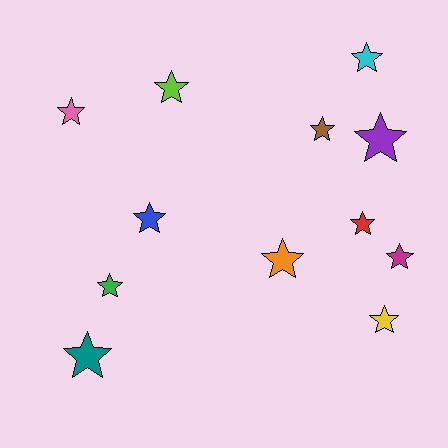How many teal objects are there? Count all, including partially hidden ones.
There is 1 teal object.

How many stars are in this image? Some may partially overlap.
There are 12 stars.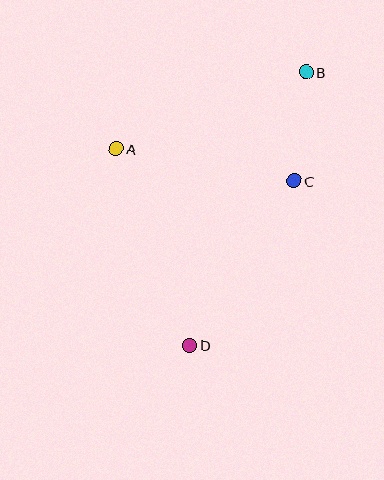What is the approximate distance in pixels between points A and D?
The distance between A and D is approximately 210 pixels.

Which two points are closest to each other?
Points B and C are closest to each other.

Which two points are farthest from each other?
Points B and D are farthest from each other.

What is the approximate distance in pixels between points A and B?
The distance between A and B is approximately 204 pixels.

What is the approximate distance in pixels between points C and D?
The distance between C and D is approximately 195 pixels.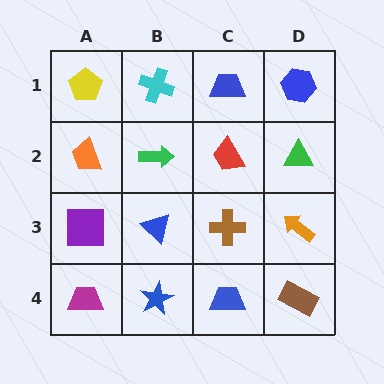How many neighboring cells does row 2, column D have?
3.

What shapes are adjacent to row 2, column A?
A yellow pentagon (row 1, column A), a purple square (row 3, column A), a green arrow (row 2, column B).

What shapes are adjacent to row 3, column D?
A green triangle (row 2, column D), a brown rectangle (row 4, column D), a brown cross (row 3, column C).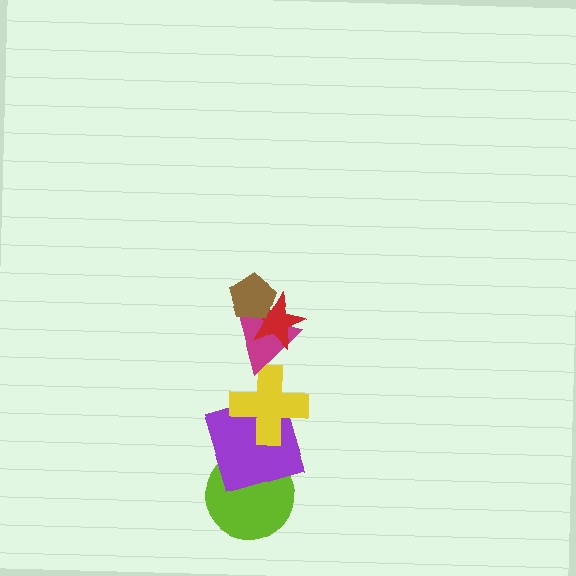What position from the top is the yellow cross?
The yellow cross is 4th from the top.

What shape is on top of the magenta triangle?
The red star is on top of the magenta triangle.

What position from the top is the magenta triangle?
The magenta triangle is 3rd from the top.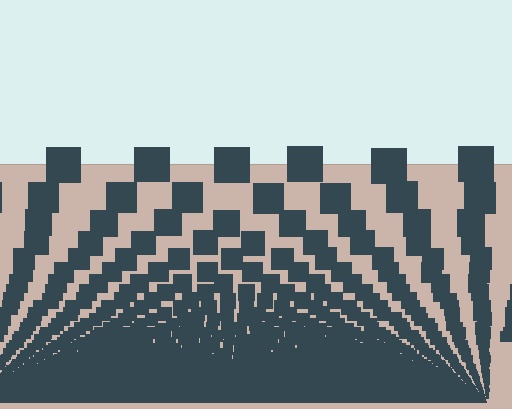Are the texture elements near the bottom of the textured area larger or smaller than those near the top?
Smaller. The gradient is inverted — elements near the bottom are smaller and denser.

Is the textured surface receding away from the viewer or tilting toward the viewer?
The surface appears to tilt toward the viewer. Texture elements get larger and sparser toward the top.